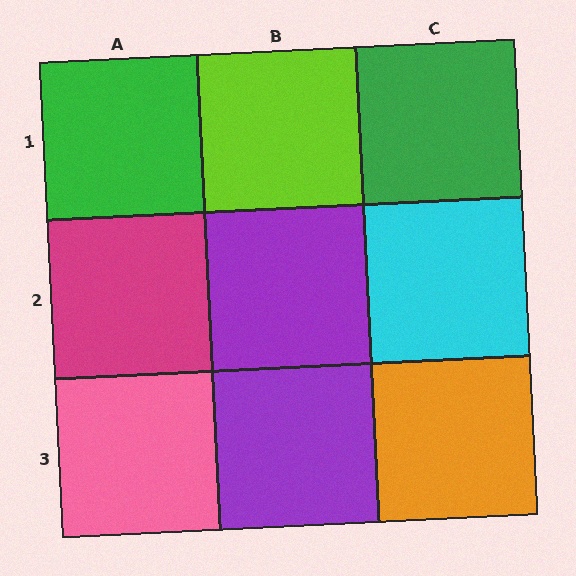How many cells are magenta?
1 cell is magenta.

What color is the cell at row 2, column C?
Cyan.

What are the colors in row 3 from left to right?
Pink, purple, orange.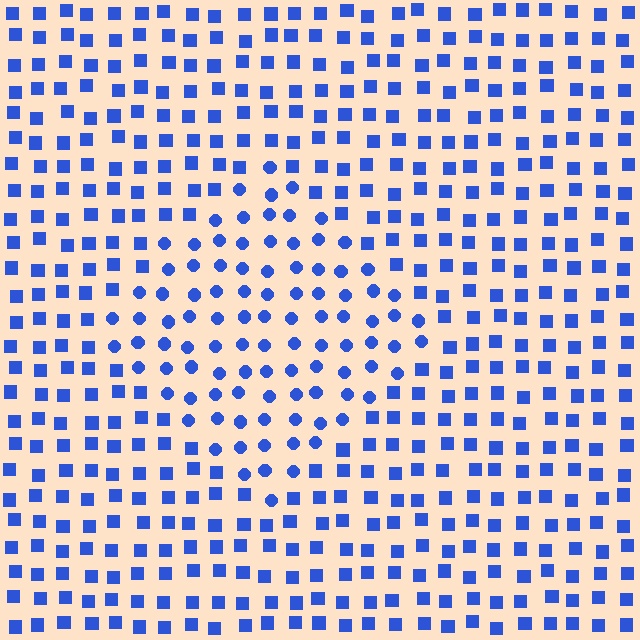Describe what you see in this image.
The image is filled with small blue elements arranged in a uniform grid. A diamond-shaped region contains circles, while the surrounding area contains squares. The boundary is defined purely by the change in element shape.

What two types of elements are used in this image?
The image uses circles inside the diamond region and squares outside it.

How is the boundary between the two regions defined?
The boundary is defined by a change in element shape: circles inside vs. squares outside. All elements share the same color and spacing.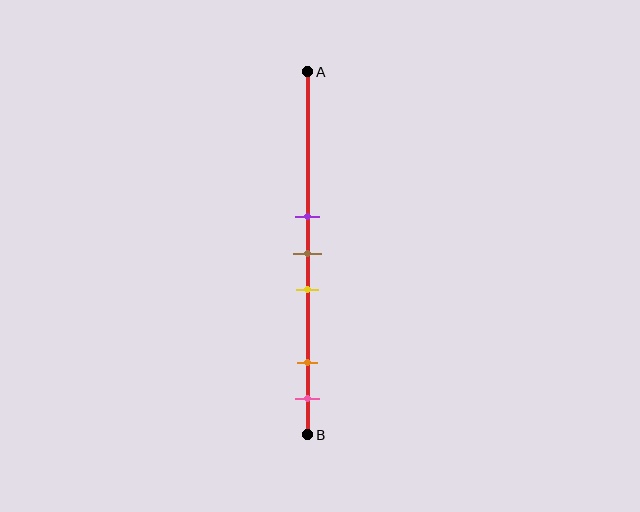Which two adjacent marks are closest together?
The purple and brown marks are the closest adjacent pair.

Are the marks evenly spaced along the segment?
No, the marks are not evenly spaced.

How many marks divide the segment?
There are 5 marks dividing the segment.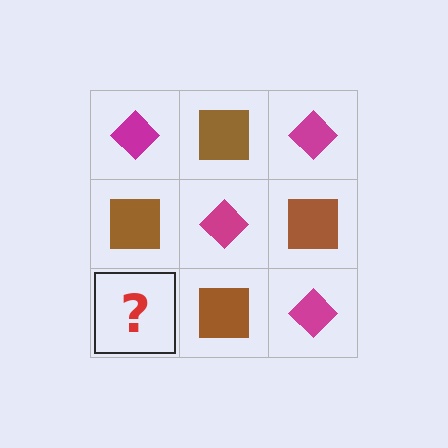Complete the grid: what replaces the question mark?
The question mark should be replaced with a magenta diamond.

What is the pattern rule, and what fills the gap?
The rule is that it alternates magenta diamond and brown square in a checkerboard pattern. The gap should be filled with a magenta diamond.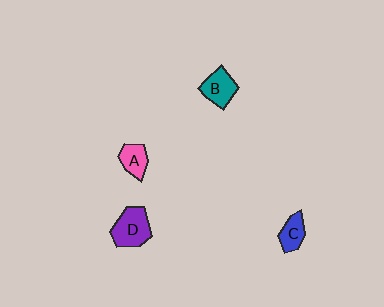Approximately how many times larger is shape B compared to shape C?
Approximately 1.4 times.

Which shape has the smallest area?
Shape C (blue).